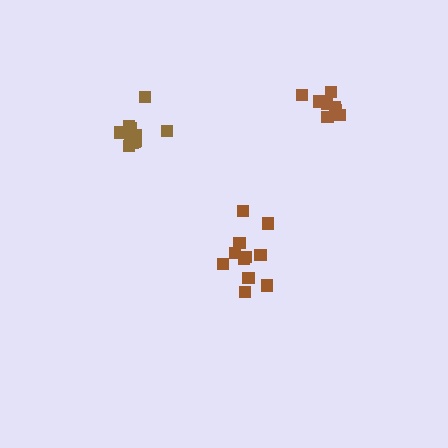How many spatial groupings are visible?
There are 3 spatial groupings.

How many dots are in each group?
Group 1: 11 dots, Group 2: 8 dots, Group 3: 11 dots (30 total).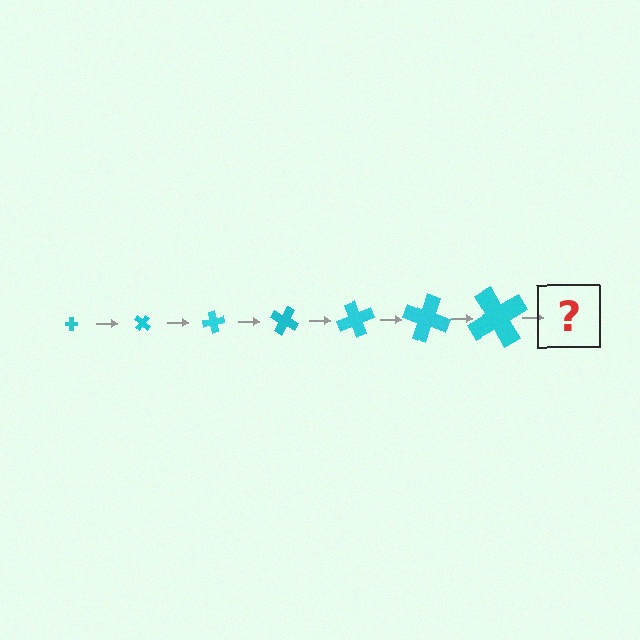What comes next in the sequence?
The next element should be a cross, larger than the previous one and rotated 280 degrees from the start.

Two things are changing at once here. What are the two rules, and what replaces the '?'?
The two rules are that the cross grows larger each step and it rotates 40 degrees each step. The '?' should be a cross, larger than the previous one and rotated 280 degrees from the start.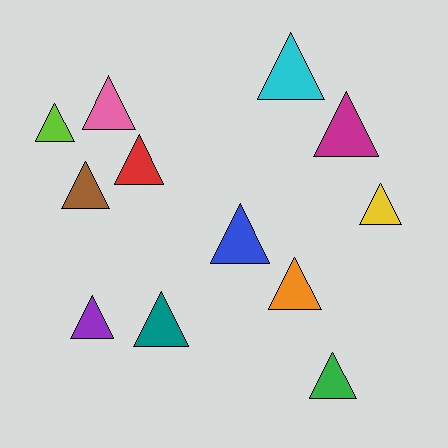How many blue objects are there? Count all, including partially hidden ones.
There is 1 blue object.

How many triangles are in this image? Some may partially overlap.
There are 12 triangles.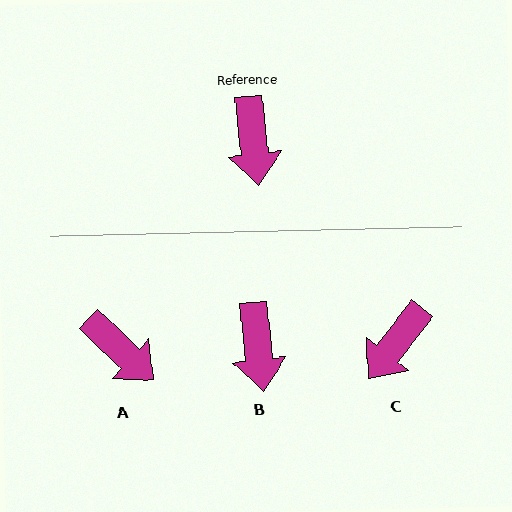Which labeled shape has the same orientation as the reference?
B.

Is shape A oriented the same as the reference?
No, it is off by about 40 degrees.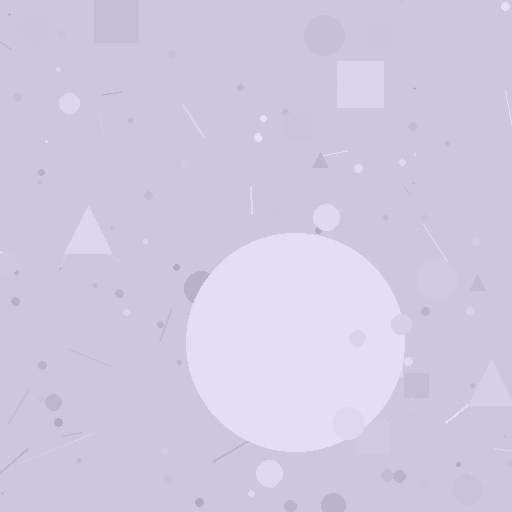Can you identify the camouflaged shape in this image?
The camouflaged shape is a circle.